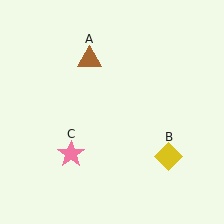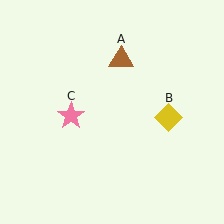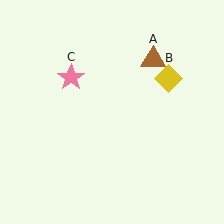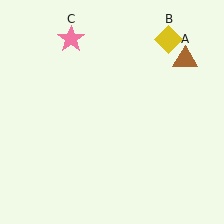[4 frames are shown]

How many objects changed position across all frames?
3 objects changed position: brown triangle (object A), yellow diamond (object B), pink star (object C).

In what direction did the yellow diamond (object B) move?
The yellow diamond (object B) moved up.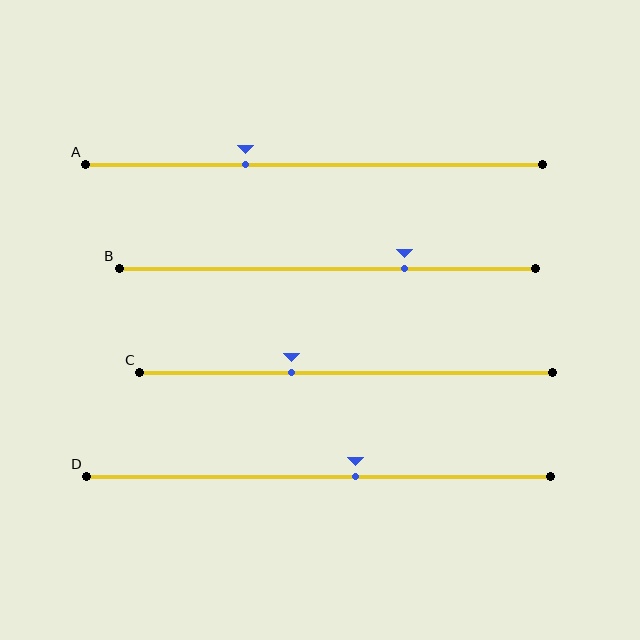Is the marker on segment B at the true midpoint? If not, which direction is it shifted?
No, the marker on segment B is shifted to the right by about 18% of the segment length.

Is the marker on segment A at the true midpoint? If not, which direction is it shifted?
No, the marker on segment A is shifted to the left by about 15% of the segment length.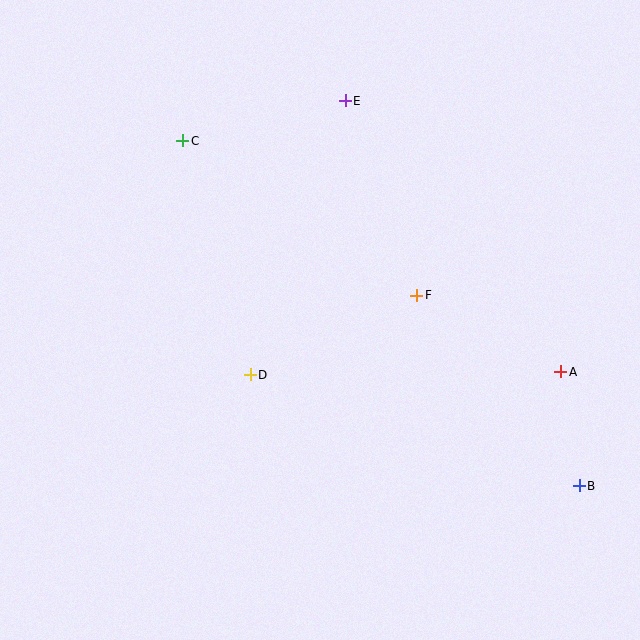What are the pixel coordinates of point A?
Point A is at (561, 372).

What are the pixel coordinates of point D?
Point D is at (250, 375).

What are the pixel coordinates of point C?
Point C is at (183, 141).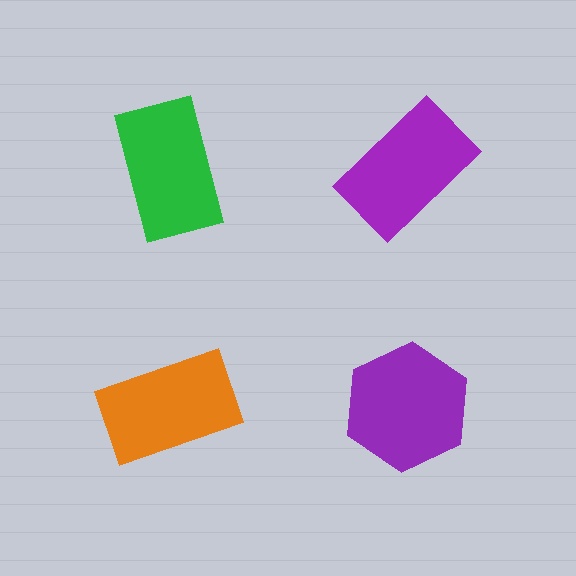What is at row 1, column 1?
A green rectangle.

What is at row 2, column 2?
A purple hexagon.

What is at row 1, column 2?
A purple rectangle.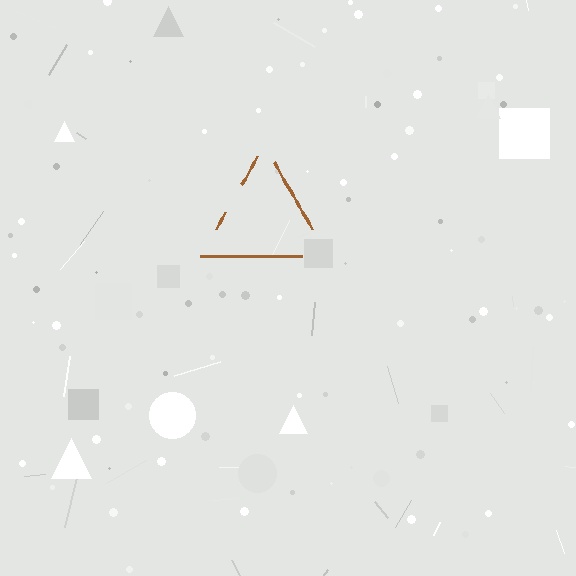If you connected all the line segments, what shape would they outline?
They would outline a triangle.